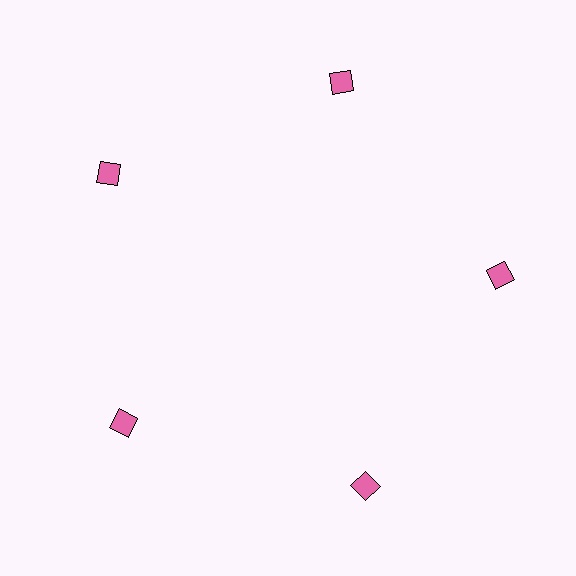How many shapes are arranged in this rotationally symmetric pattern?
There are 5 shapes, arranged in 5 groups of 1.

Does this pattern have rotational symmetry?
Yes, this pattern has 5-fold rotational symmetry. It looks the same after rotating 72 degrees around the center.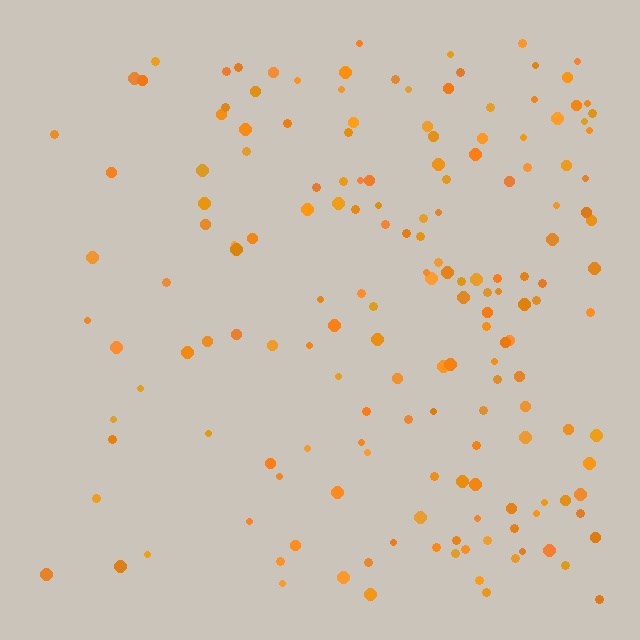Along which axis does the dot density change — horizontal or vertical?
Horizontal.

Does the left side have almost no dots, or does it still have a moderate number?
Still a moderate number, just noticeably fewer than the right.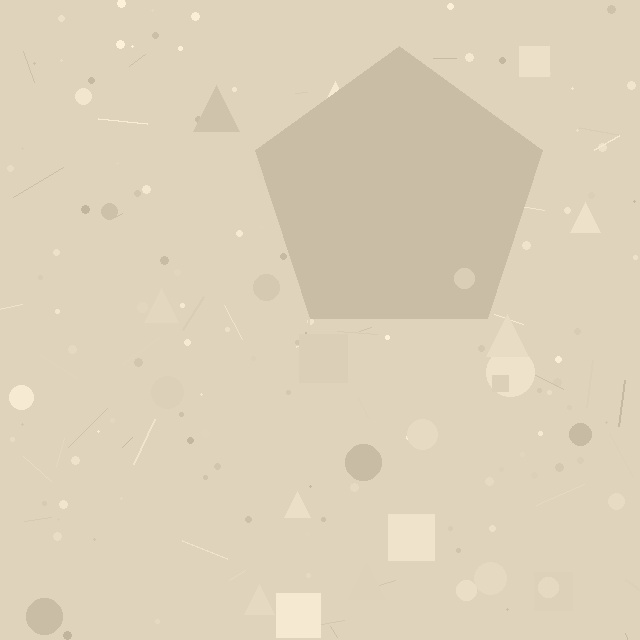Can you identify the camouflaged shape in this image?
The camouflaged shape is a pentagon.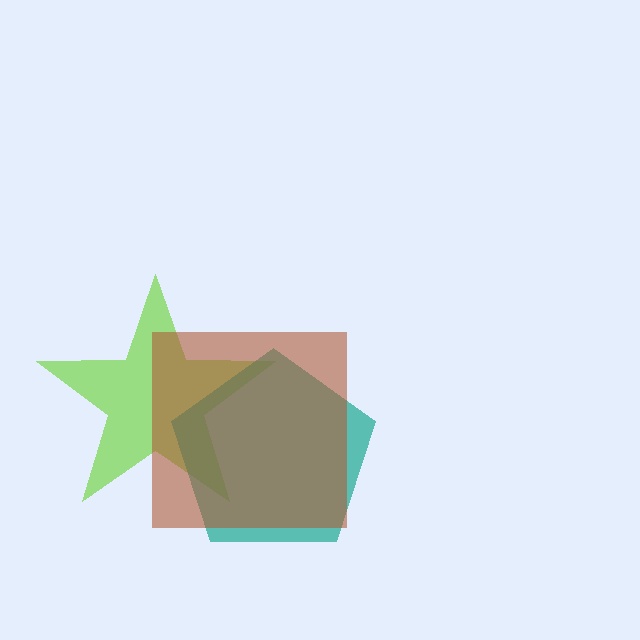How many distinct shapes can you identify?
There are 3 distinct shapes: a lime star, a teal pentagon, a brown square.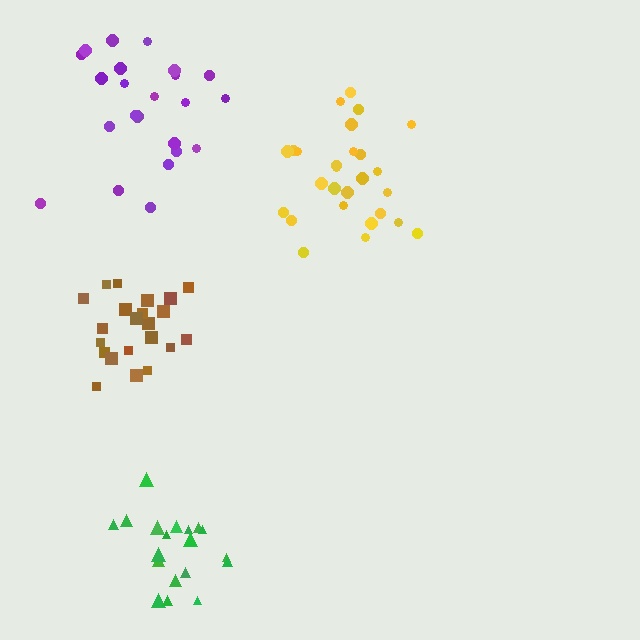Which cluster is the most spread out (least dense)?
Green.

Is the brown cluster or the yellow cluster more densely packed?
Brown.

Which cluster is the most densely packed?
Brown.